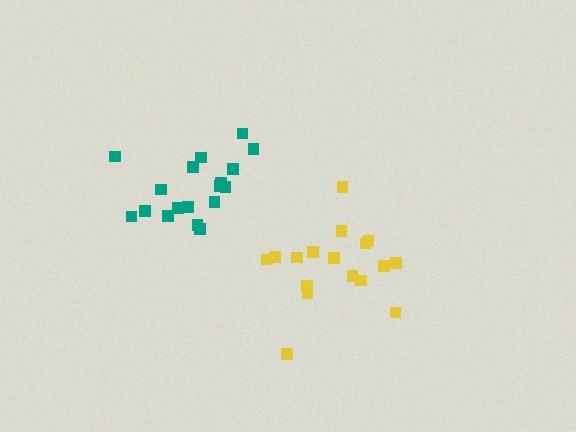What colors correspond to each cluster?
The clusters are colored: teal, yellow.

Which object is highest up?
The teal cluster is topmost.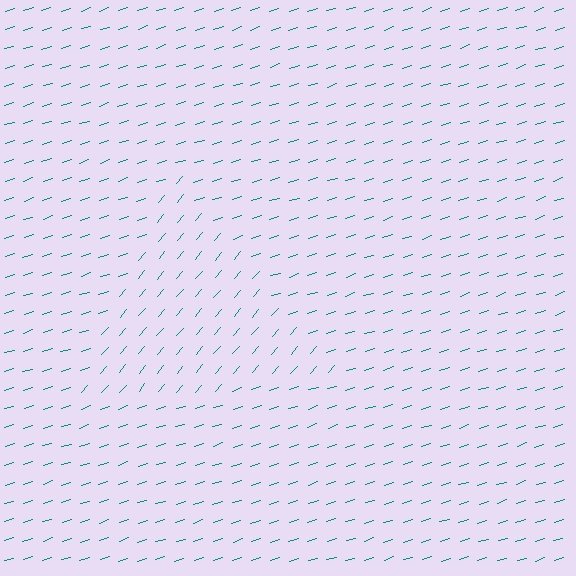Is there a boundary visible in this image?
Yes, there is a texture boundary formed by a change in line orientation.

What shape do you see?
I see a triangle.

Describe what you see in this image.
The image is filled with small teal line segments. A triangle region in the image has lines oriented differently from the surrounding lines, creating a visible texture boundary.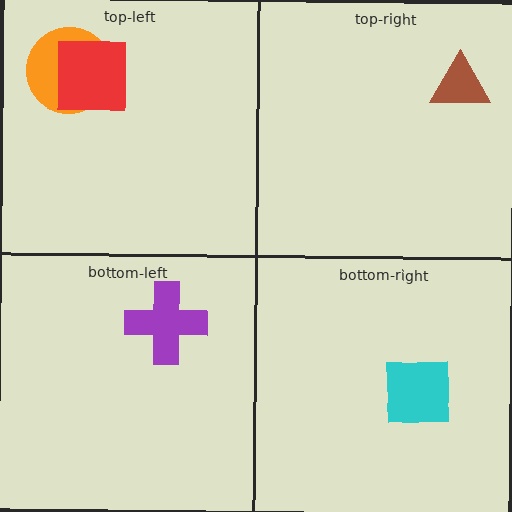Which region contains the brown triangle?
The top-right region.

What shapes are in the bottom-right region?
The cyan square.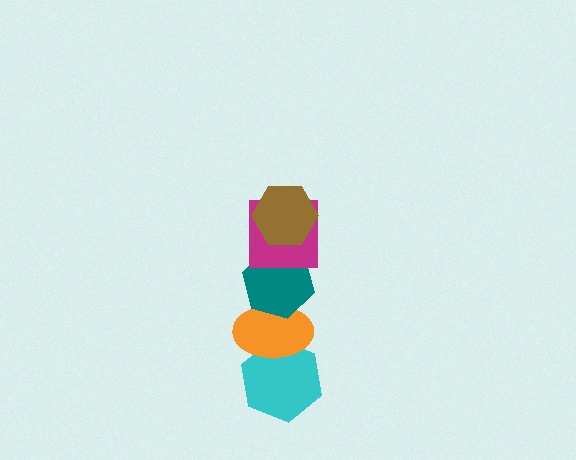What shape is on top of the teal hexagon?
The magenta square is on top of the teal hexagon.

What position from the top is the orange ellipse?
The orange ellipse is 4th from the top.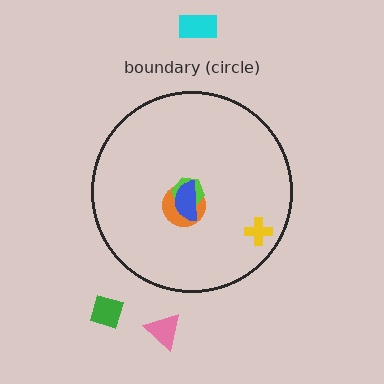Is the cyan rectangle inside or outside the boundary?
Outside.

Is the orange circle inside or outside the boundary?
Inside.